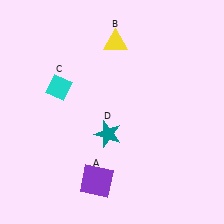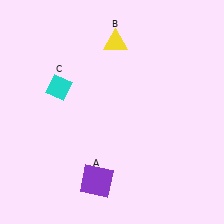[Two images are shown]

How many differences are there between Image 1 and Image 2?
There is 1 difference between the two images.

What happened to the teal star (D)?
The teal star (D) was removed in Image 2. It was in the bottom-left area of Image 1.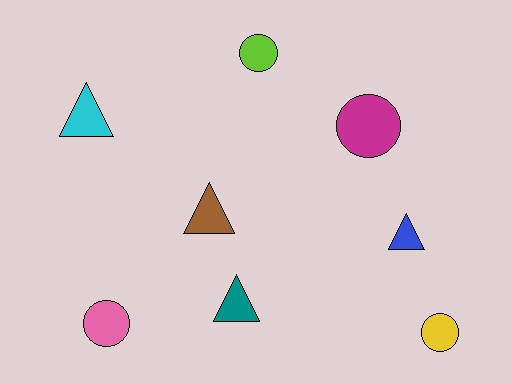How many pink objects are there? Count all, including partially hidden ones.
There is 1 pink object.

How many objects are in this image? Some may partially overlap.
There are 8 objects.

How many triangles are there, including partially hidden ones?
There are 4 triangles.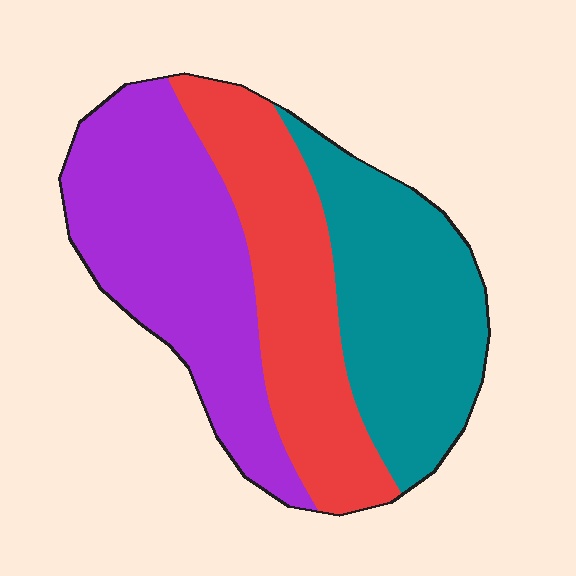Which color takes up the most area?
Purple, at roughly 40%.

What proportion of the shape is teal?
Teal takes up about one third (1/3) of the shape.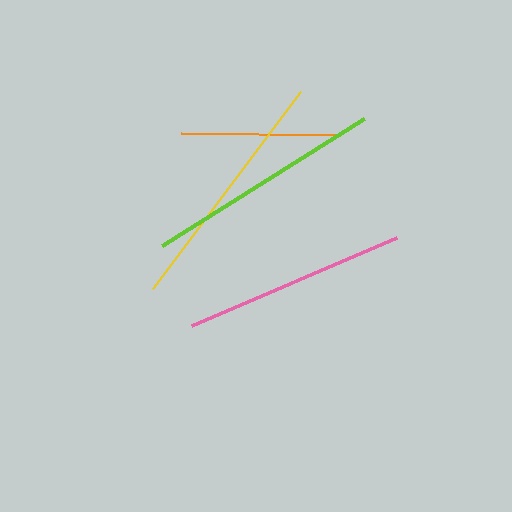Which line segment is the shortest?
The orange line is the shortest at approximately 154 pixels.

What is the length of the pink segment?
The pink segment is approximately 222 pixels long.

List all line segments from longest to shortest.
From longest to shortest: yellow, lime, pink, orange.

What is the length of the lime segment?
The lime segment is approximately 239 pixels long.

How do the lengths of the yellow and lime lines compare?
The yellow and lime lines are approximately the same length.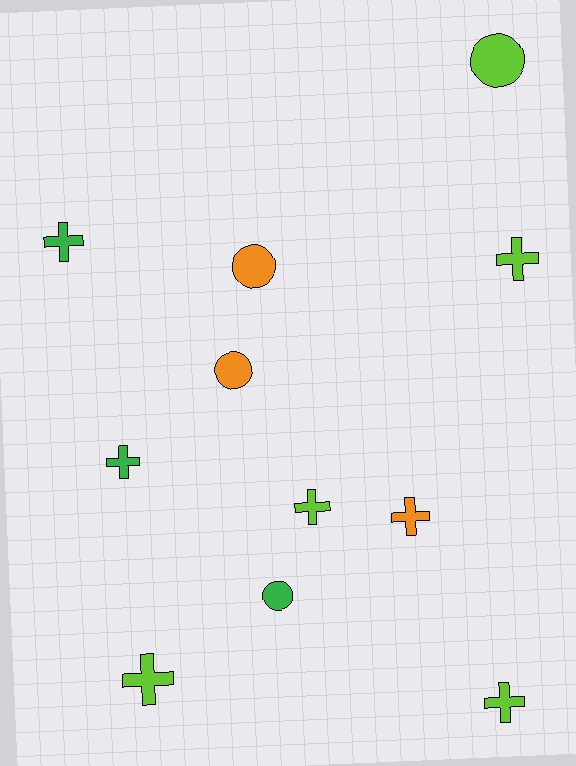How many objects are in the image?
There are 11 objects.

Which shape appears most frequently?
Cross, with 7 objects.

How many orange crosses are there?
There is 1 orange cross.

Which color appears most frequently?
Lime, with 5 objects.